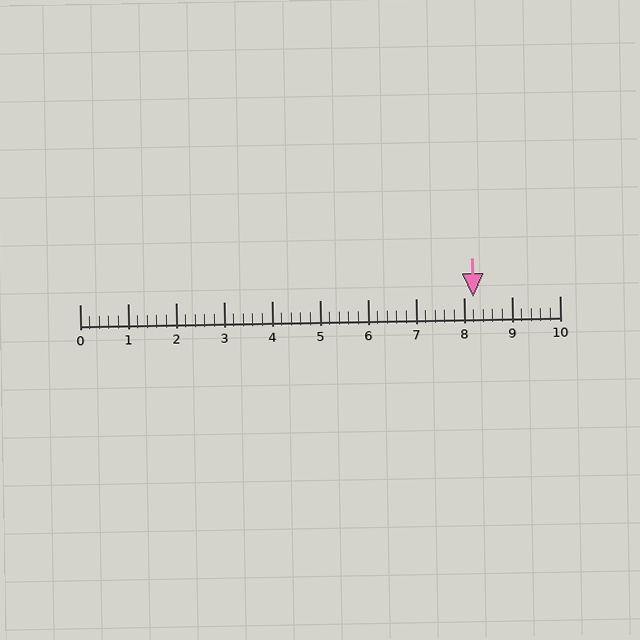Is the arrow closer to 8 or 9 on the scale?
The arrow is closer to 8.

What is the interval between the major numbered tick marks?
The major tick marks are spaced 1 units apart.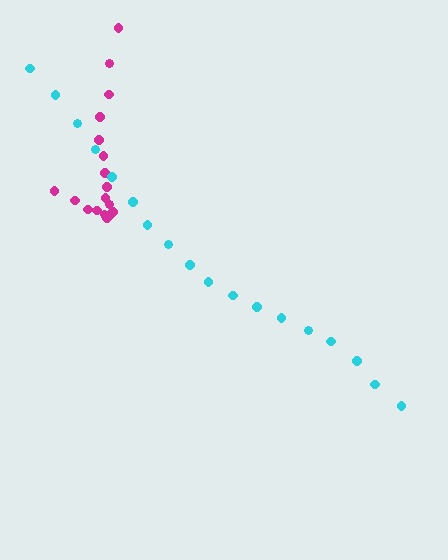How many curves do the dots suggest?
There are 2 distinct paths.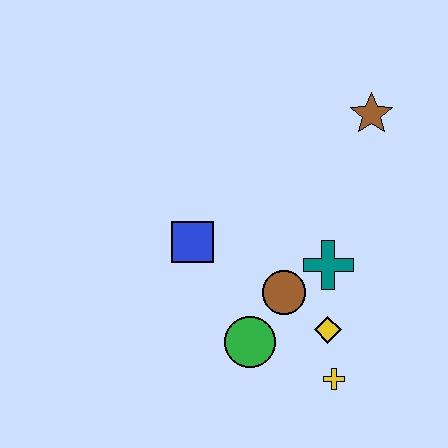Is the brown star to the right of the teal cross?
Yes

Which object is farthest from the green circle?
The brown star is farthest from the green circle.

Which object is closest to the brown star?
The teal cross is closest to the brown star.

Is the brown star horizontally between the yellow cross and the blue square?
No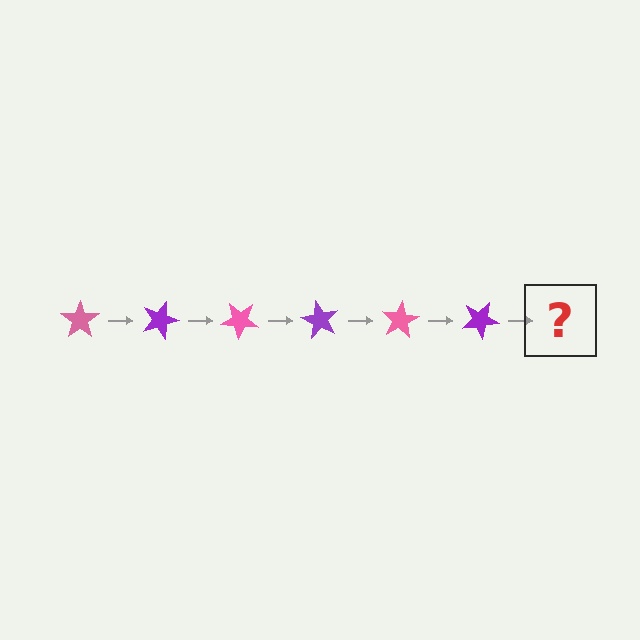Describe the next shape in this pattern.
It should be a pink star, rotated 120 degrees from the start.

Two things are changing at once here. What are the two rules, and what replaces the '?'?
The two rules are that it rotates 20 degrees each step and the color cycles through pink and purple. The '?' should be a pink star, rotated 120 degrees from the start.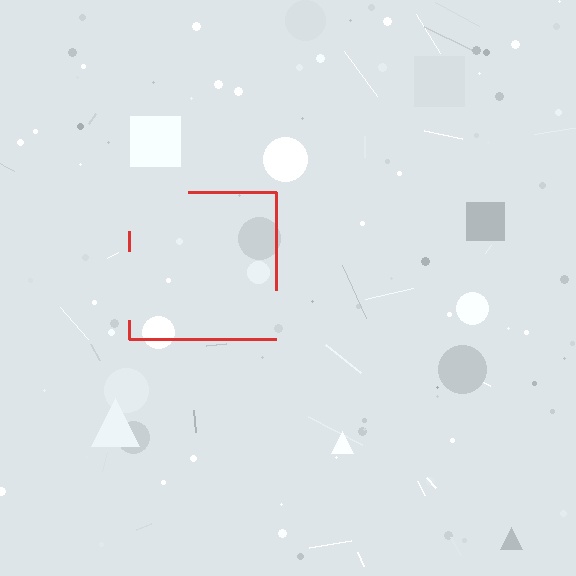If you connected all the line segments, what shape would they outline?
They would outline a square.